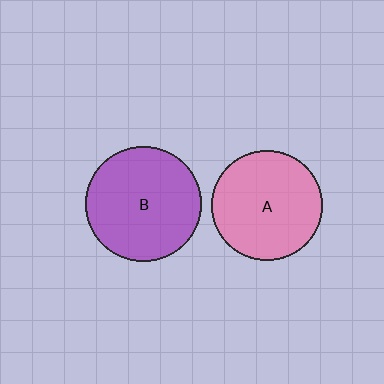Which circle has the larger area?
Circle B (purple).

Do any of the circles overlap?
No, none of the circles overlap.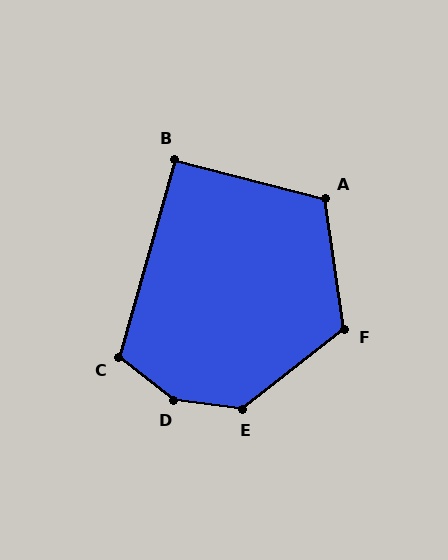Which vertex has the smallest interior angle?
B, at approximately 91 degrees.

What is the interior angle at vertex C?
Approximately 113 degrees (obtuse).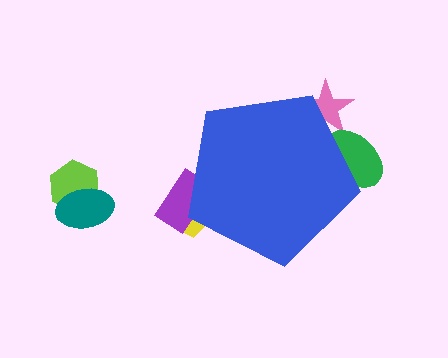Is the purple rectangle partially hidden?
Yes, the purple rectangle is partially hidden behind the blue pentagon.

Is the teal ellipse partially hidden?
No, the teal ellipse is fully visible.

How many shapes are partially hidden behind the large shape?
4 shapes are partially hidden.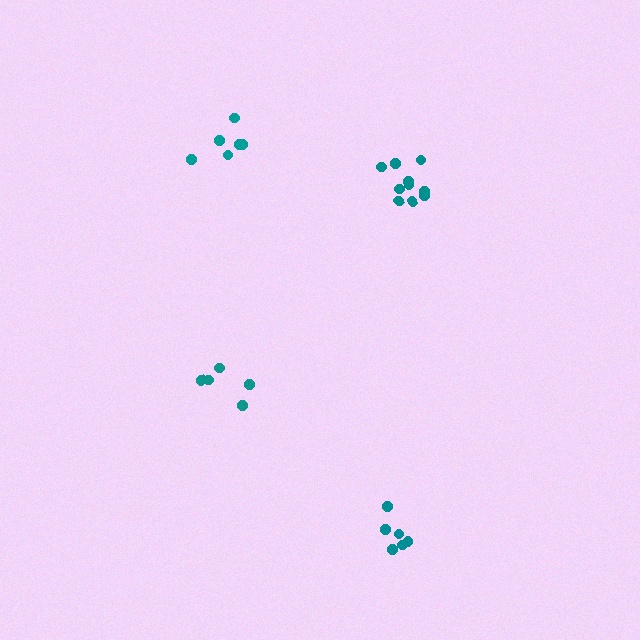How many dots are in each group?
Group 1: 6 dots, Group 2: 6 dots, Group 3: 10 dots, Group 4: 5 dots (27 total).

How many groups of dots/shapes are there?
There are 4 groups.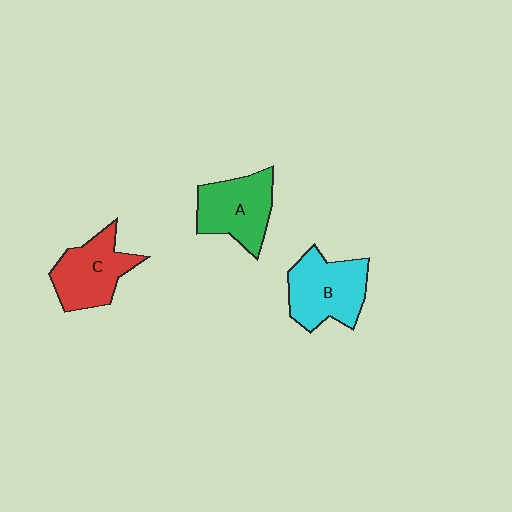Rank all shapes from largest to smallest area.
From largest to smallest: B (cyan), A (green), C (red).